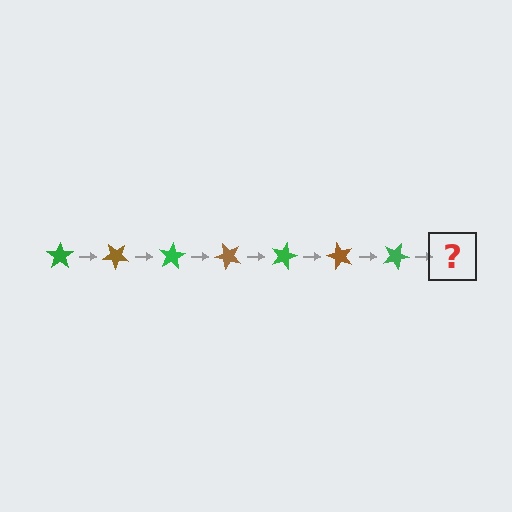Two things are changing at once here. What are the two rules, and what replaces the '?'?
The two rules are that it rotates 40 degrees each step and the color cycles through green and brown. The '?' should be a brown star, rotated 280 degrees from the start.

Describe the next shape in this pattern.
It should be a brown star, rotated 280 degrees from the start.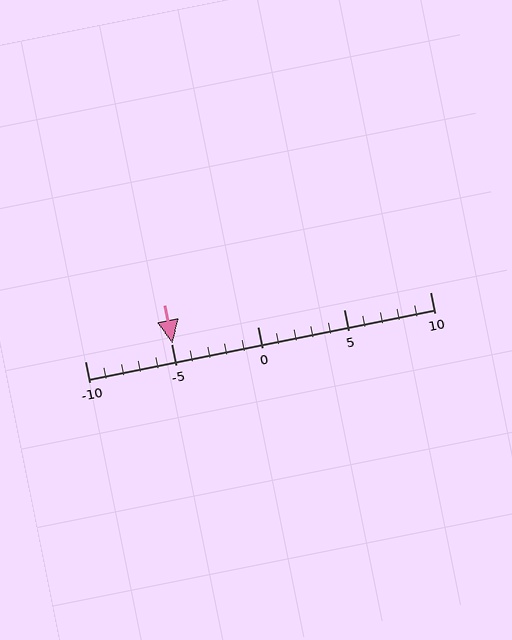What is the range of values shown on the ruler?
The ruler shows values from -10 to 10.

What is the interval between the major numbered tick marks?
The major tick marks are spaced 5 units apart.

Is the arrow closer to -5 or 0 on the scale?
The arrow is closer to -5.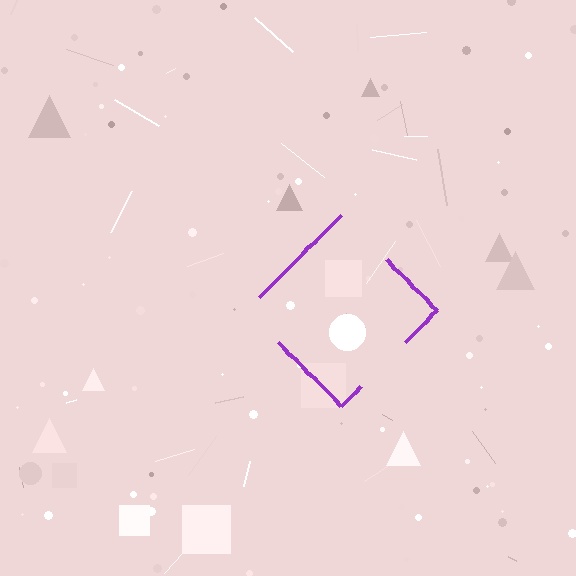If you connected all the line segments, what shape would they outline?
They would outline a diamond.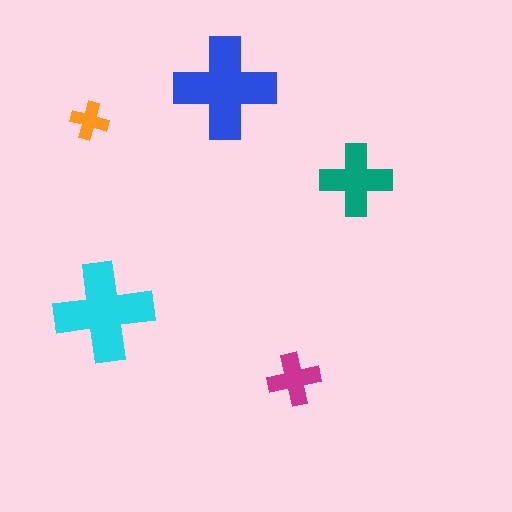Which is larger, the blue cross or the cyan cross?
The blue one.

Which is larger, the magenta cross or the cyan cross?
The cyan one.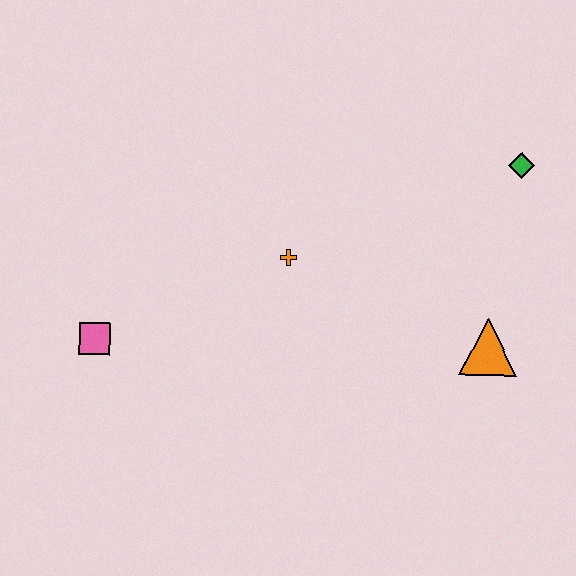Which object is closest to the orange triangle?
The green diamond is closest to the orange triangle.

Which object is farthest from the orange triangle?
The pink square is farthest from the orange triangle.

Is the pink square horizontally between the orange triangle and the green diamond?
No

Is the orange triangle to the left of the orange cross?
No